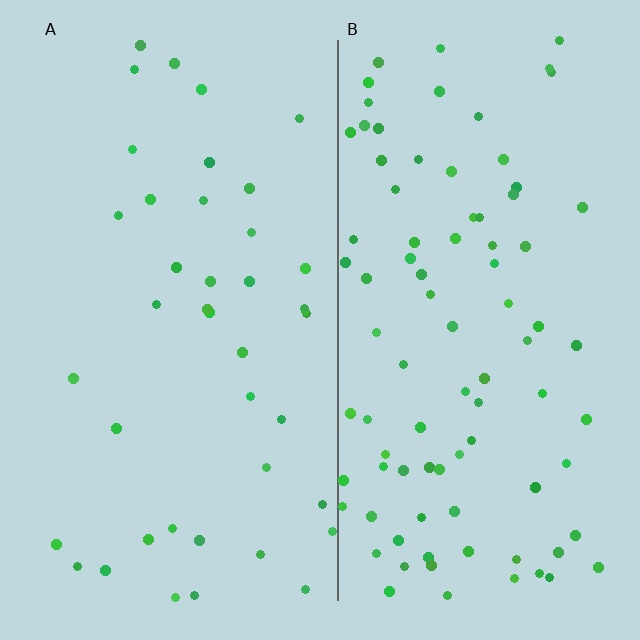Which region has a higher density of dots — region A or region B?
B (the right).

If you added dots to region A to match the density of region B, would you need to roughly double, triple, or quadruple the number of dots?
Approximately double.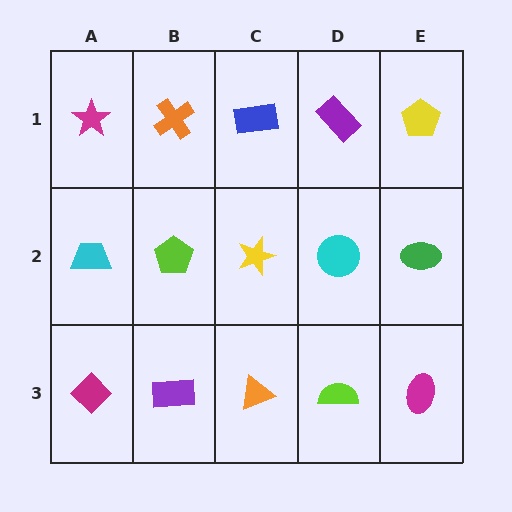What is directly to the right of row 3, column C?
A lime semicircle.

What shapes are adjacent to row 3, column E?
A green ellipse (row 2, column E), a lime semicircle (row 3, column D).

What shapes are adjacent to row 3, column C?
A yellow star (row 2, column C), a purple rectangle (row 3, column B), a lime semicircle (row 3, column D).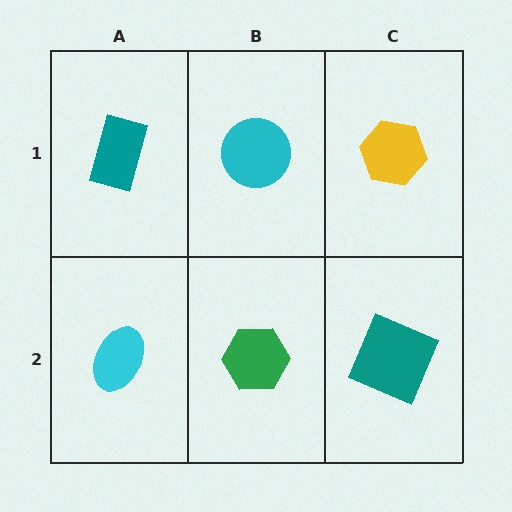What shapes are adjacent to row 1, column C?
A teal square (row 2, column C), a cyan circle (row 1, column B).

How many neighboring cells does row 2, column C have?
2.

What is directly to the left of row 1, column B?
A teal rectangle.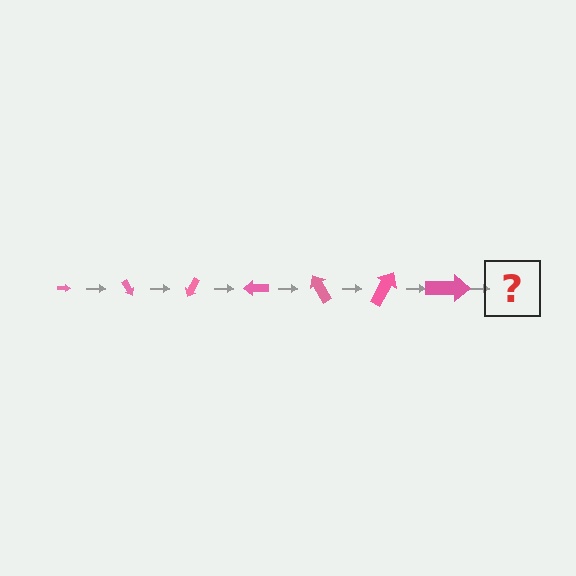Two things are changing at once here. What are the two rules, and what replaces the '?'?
The two rules are that the arrow grows larger each step and it rotates 60 degrees each step. The '?' should be an arrow, larger than the previous one and rotated 420 degrees from the start.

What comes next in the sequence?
The next element should be an arrow, larger than the previous one and rotated 420 degrees from the start.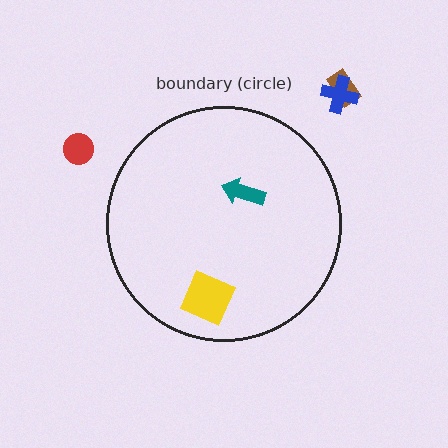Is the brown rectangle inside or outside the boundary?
Outside.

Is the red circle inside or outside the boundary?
Outside.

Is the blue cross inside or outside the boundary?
Outside.